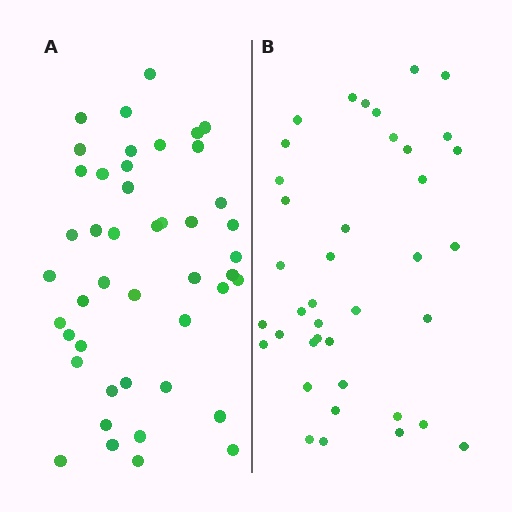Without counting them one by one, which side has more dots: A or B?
Region A (the left region) has more dots.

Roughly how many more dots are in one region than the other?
Region A has about 6 more dots than region B.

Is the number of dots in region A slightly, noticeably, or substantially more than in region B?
Region A has only slightly more — the two regions are fairly close. The ratio is roughly 1.2 to 1.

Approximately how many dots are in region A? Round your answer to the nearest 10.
About 40 dots. (The exact count is 45, which rounds to 40.)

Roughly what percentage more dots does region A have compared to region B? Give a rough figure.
About 15% more.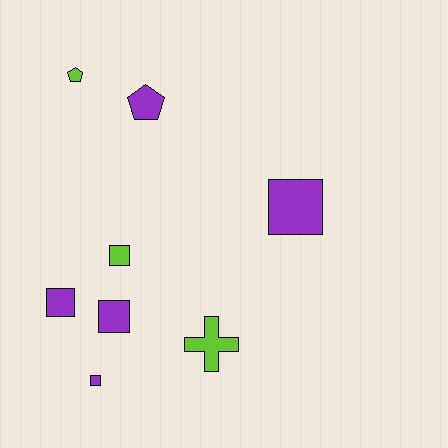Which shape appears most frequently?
Square, with 5 objects.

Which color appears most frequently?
Purple, with 5 objects.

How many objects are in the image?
There are 8 objects.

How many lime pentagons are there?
There is 1 lime pentagon.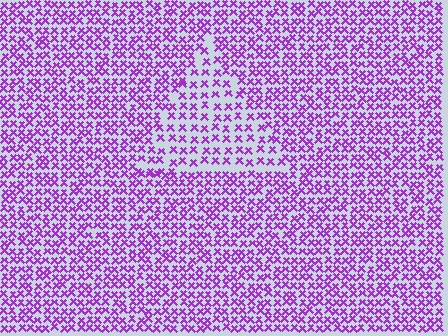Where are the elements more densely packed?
The elements are more densely packed outside the triangle boundary.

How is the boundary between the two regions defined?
The boundary is defined by a change in element density (approximately 1.7x ratio). All elements are the same color, size, and shape.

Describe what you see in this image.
The image contains small purple elements arranged at two different densities. A triangle-shaped region is visible where the elements are less densely packed than the surrounding area.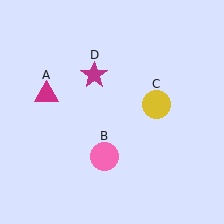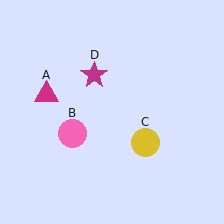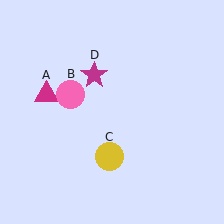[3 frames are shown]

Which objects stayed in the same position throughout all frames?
Magenta triangle (object A) and magenta star (object D) remained stationary.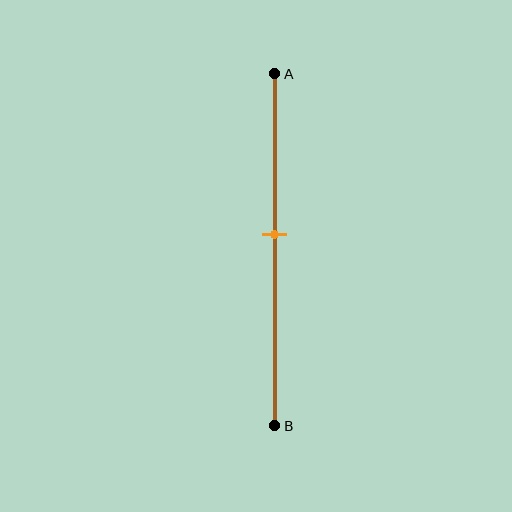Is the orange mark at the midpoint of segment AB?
No, the mark is at about 45% from A, not at the 50% midpoint.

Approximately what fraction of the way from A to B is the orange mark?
The orange mark is approximately 45% of the way from A to B.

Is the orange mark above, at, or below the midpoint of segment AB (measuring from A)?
The orange mark is above the midpoint of segment AB.